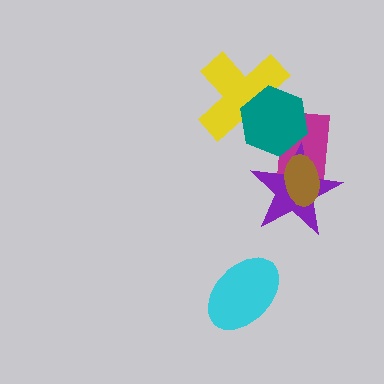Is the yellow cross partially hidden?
Yes, it is partially covered by another shape.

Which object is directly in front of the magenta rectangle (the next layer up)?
The purple star is directly in front of the magenta rectangle.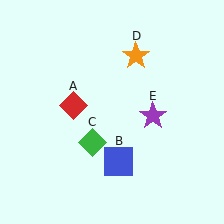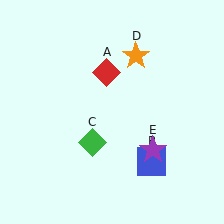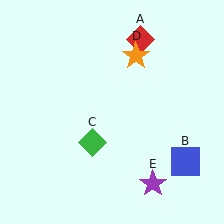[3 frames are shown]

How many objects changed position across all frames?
3 objects changed position: red diamond (object A), blue square (object B), purple star (object E).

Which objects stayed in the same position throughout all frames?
Green diamond (object C) and orange star (object D) remained stationary.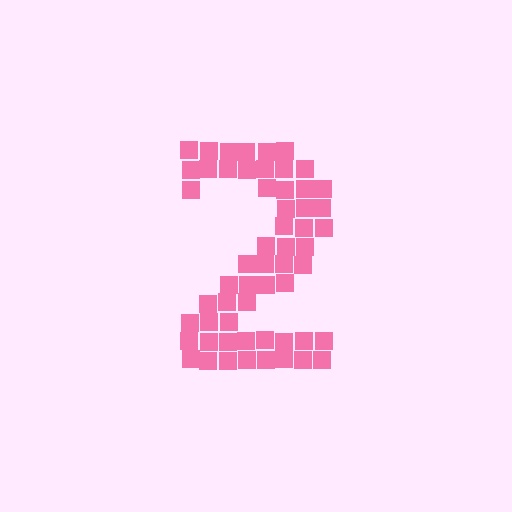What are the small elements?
The small elements are squares.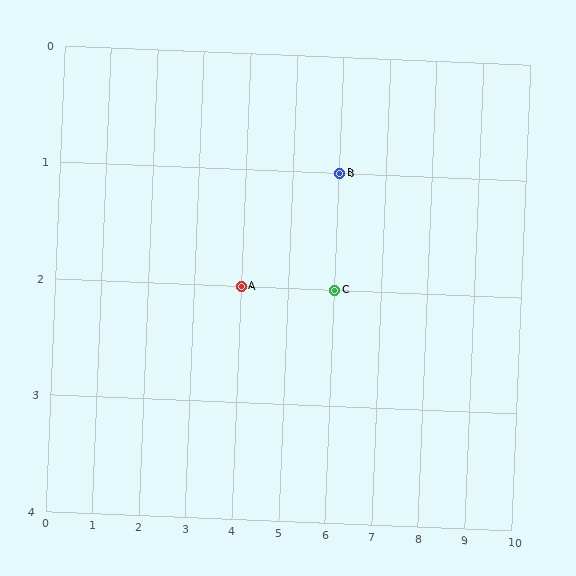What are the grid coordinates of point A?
Point A is at grid coordinates (4, 2).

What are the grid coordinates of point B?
Point B is at grid coordinates (6, 1).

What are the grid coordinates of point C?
Point C is at grid coordinates (6, 2).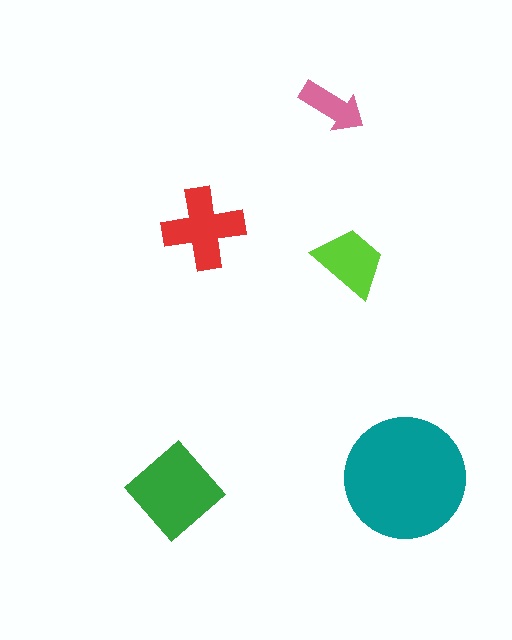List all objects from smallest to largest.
The pink arrow, the lime trapezoid, the red cross, the green diamond, the teal circle.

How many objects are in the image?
There are 5 objects in the image.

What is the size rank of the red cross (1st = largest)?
3rd.